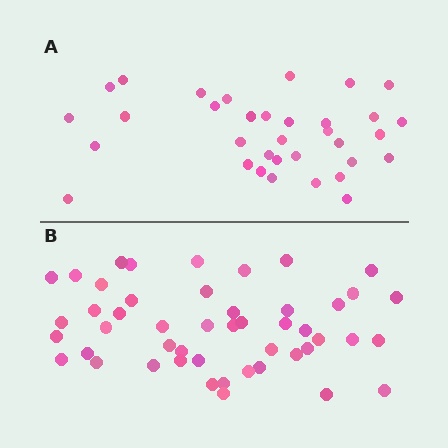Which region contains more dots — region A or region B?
Region B (the bottom region) has more dots.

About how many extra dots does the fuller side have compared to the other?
Region B has approximately 15 more dots than region A.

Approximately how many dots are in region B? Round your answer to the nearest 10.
About 50 dots. (The exact count is 48, which rounds to 50.)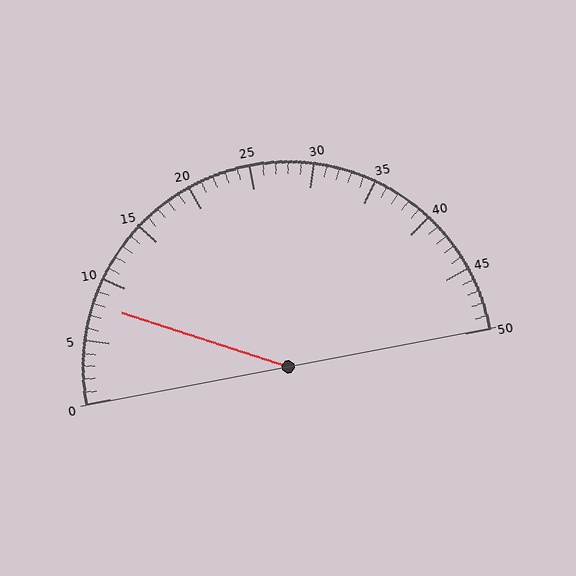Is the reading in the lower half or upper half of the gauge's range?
The reading is in the lower half of the range (0 to 50).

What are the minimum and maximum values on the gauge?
The gauge ranges from 0 to 50.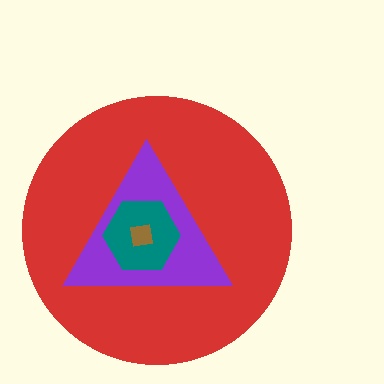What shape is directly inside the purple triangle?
The teal hexagon.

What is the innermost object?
The brown square.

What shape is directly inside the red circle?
The purple triangle.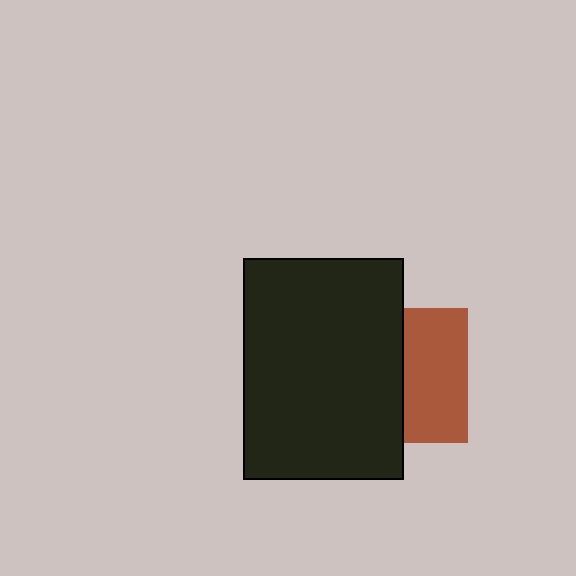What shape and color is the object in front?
The object in front is a black rectangle.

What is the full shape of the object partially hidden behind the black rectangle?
The partially hidden object is a brown square.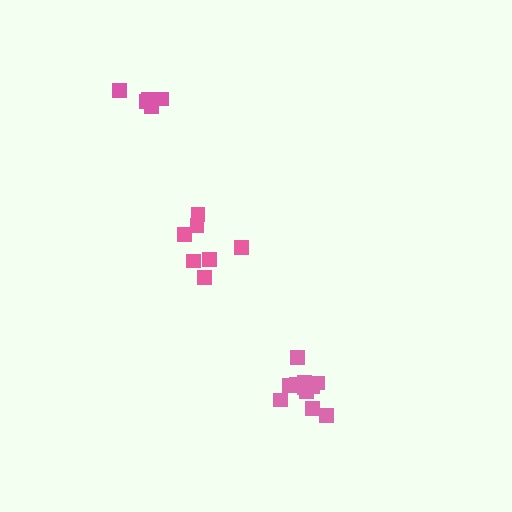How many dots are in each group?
Group 1: 7 dots, Group 2: 11 dots, Group 3: 6 dots (24 total).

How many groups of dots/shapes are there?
There are 3 groups.